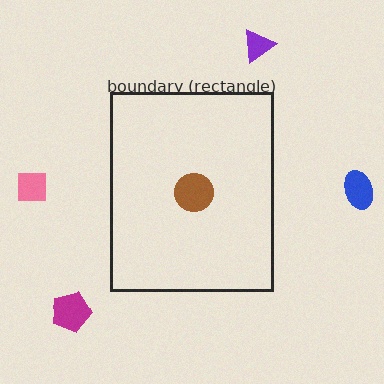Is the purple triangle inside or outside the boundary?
Outside.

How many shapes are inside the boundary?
1 inside, 4 outside.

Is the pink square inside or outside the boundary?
Outside.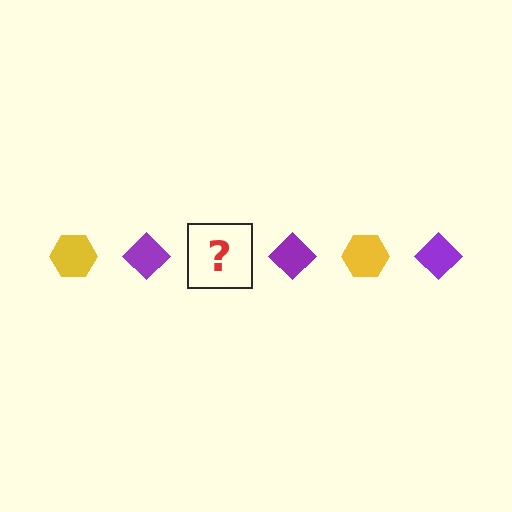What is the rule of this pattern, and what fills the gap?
The rule is that the pattern alternates between yellow hexagon and purple diamond. The gap should be filled with a yellow hexagon.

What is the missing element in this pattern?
The missing element is a yellow hexagon.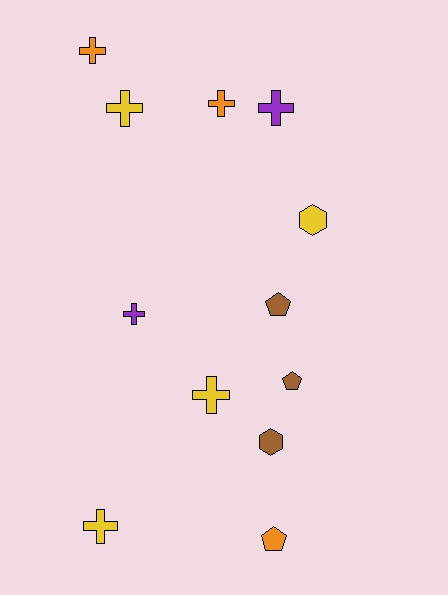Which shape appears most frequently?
Cross, with 7 objects.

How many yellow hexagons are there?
There is 1 yellow hexagon.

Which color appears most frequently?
Yellow, with 4 objects.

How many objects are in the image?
There are 12 objects.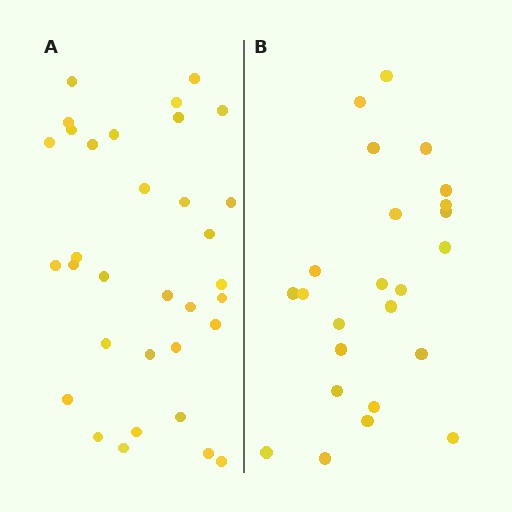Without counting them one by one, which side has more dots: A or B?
Region A (the left region) has more dots.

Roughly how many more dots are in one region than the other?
Region A has roughly 8 or so more dots than region B.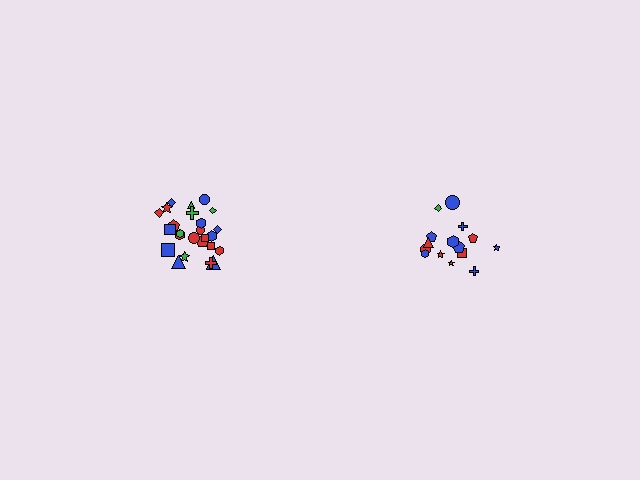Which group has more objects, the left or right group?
The left group.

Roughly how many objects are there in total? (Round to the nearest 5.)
Roughly 40 objects in total.